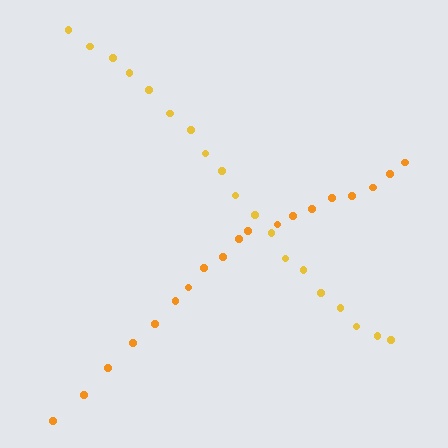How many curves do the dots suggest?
There are 2 distinct paths.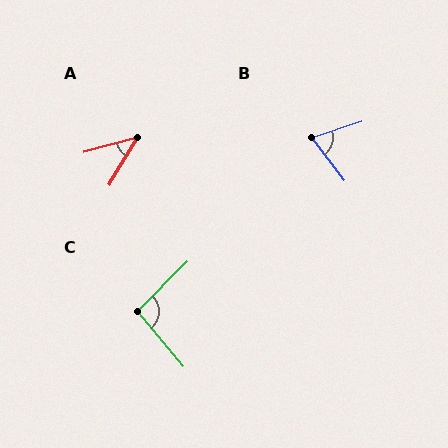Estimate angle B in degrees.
Approximately 71 degrees.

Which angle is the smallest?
A, at approximately 43 degrees.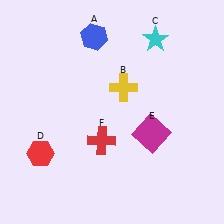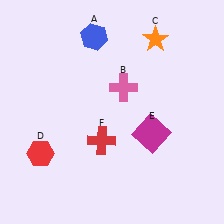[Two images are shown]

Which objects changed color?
B changed from yellow to pink. C changed from cyan to orange.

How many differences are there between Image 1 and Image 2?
There are 2 differences between the two images.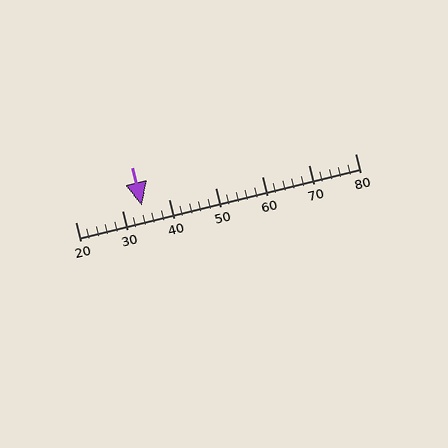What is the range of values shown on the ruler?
The ruler shows values from 20 to 80.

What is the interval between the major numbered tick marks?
The major tick marks are spaced 10 units apart.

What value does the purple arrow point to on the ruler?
The purple arrow points to approximately 34.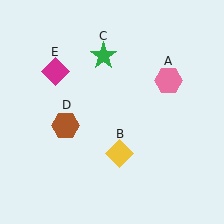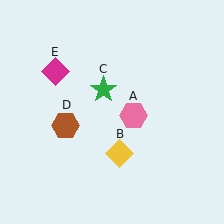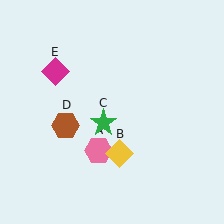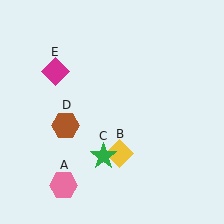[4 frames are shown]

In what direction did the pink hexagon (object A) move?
The pink hexagon (object A) moved down and to the left.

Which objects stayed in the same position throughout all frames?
Yellow diamond (object B) and brown hexagon (object D) and magenta diamond (object E) remained stationary.